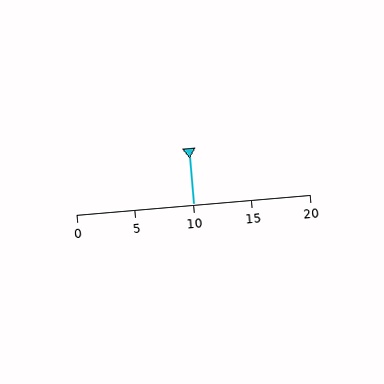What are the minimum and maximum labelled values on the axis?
The axis runs from 0 to 20.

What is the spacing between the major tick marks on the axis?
The major ticks are spaced 5 apart.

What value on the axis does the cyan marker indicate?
The marker indicates approximately 10.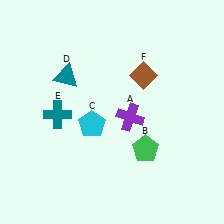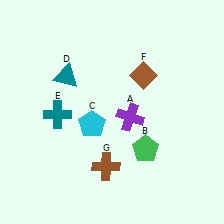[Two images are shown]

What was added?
A brown cross (G) was added in Image 2.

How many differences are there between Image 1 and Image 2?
There is 1 difference between the two images.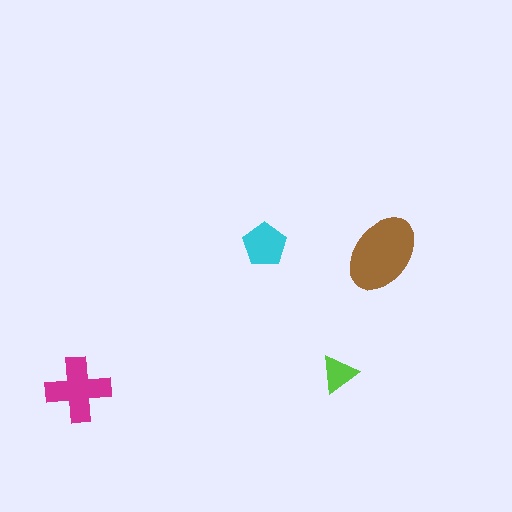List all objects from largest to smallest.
The brown ellipse, the magenta cross, the cyan pentagon, the lime triangle.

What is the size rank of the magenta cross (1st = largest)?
2nd.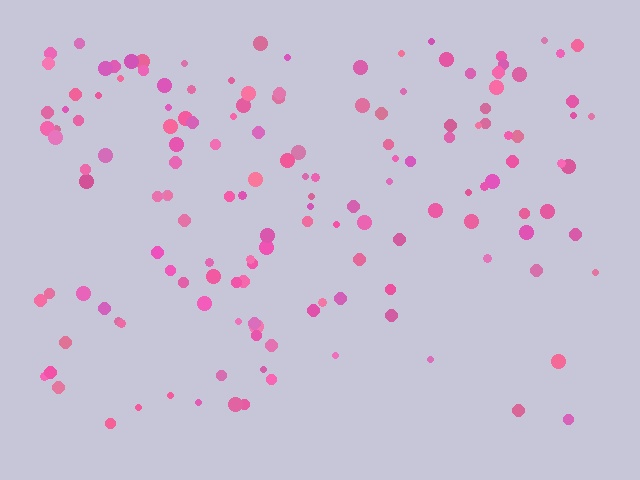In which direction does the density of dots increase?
From bottom to top, with the top side densest.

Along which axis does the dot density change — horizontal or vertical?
Vertical.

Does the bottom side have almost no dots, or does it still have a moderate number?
Still a moderate number, just noticeably fewer than the top.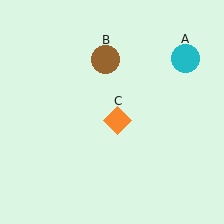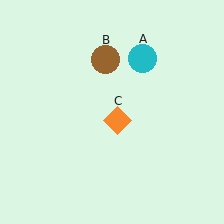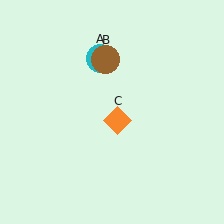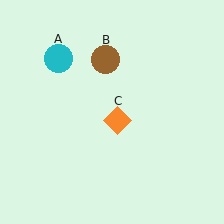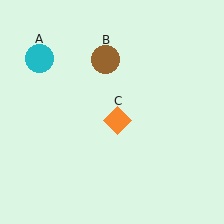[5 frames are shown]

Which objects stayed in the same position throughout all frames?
Brown circle (object B) and orange diamond (object C) remained stationary.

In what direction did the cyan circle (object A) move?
The cyan circle (object A) moved left.